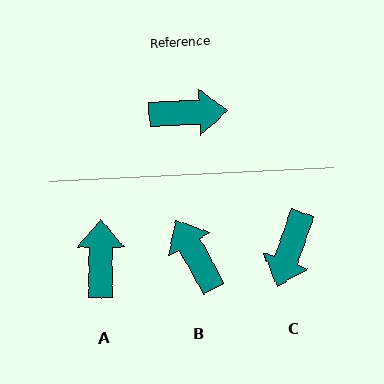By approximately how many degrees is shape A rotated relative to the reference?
Approximately 87 degrees counter-clockwise.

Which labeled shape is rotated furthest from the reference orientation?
B, about 116 degrees away.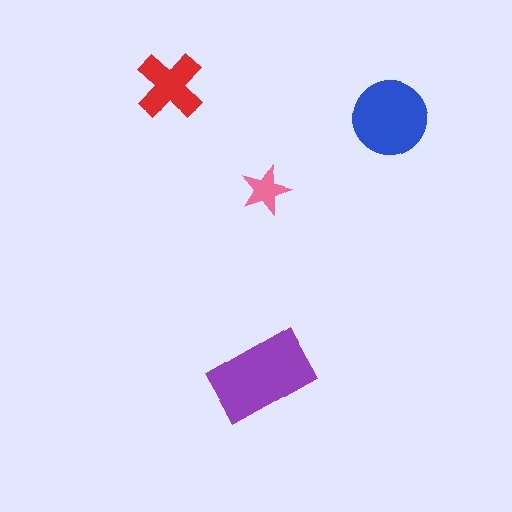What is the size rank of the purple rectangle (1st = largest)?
1st.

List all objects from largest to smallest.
The purple rectangle, the blue circle, the red cross, the pink star.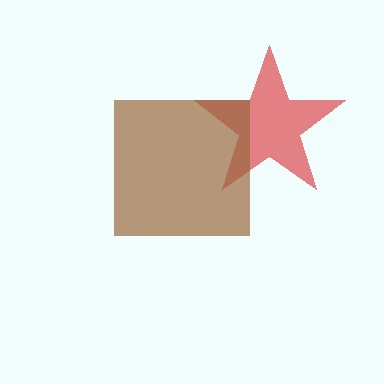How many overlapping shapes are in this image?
There are 2 overlapping shapes in the image.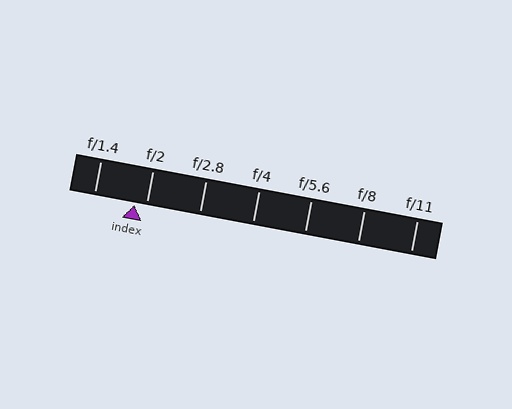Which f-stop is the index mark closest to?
The index mark is closest to f/2.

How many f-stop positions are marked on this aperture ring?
There are 7 f-stop positions marked.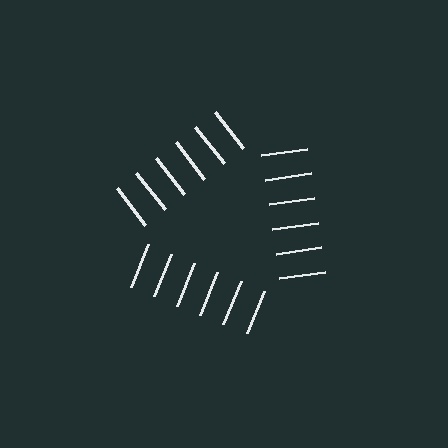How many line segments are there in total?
18 — 6 along each of the 3 edges.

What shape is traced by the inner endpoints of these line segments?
An illusory triangle — the line segments terminate on its edges but no continuous stroke is drawn.